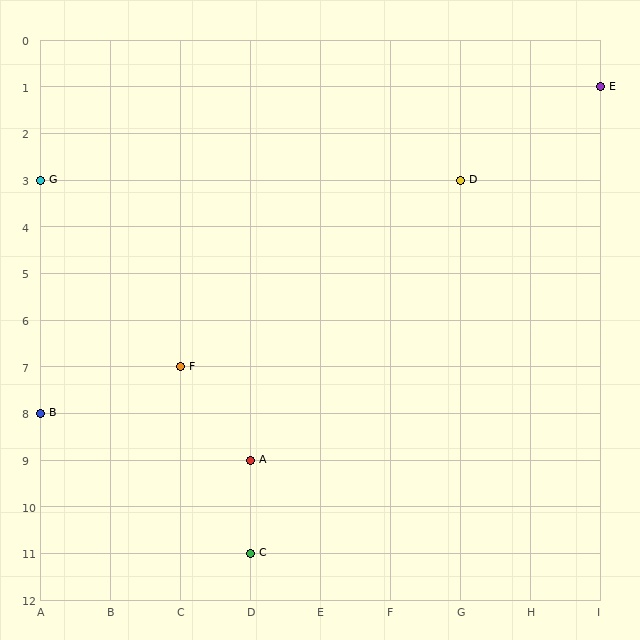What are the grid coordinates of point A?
Point A is at grid coordinates (D, 9).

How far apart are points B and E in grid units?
Points B and E are 8 columns and 7 rows apart (about 10.6 grid units diagonally).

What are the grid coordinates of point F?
Point F is at grid coordinates (C, 7).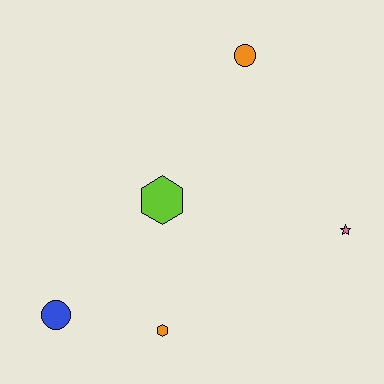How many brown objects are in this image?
There are no brown objects.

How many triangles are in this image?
There are no triangles.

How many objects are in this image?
There are 5 objects.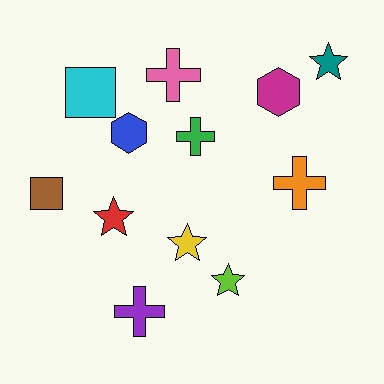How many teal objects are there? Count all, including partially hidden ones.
There is 1 teal object.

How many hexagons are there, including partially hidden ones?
There are 2 hexagons.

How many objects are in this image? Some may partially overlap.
There are 12 objects.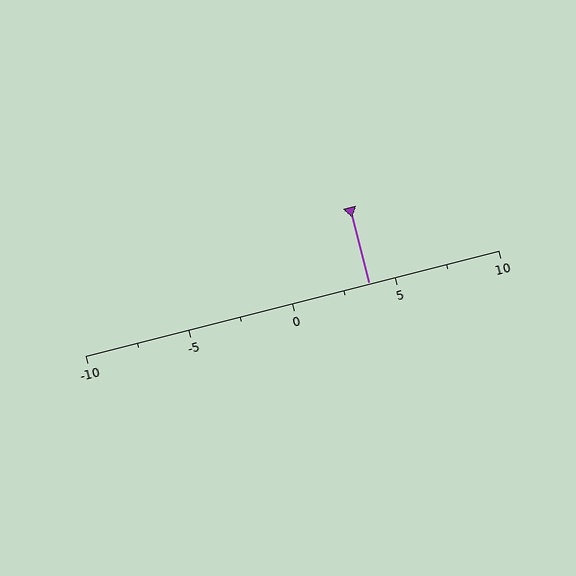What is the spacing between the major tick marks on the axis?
The major ticks are spaced 5 apart.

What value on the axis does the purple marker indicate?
The marker indicates approximately 3.8.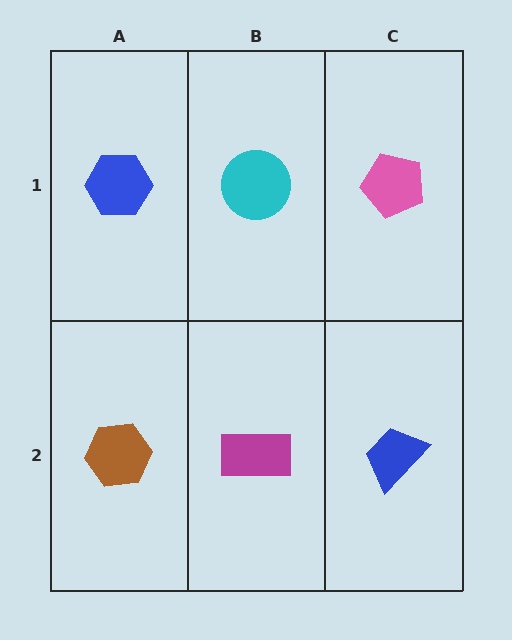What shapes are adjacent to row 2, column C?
A pink pentagon (row 1, column C), a magenta rectangle (row 2, column B).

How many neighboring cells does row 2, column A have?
2.